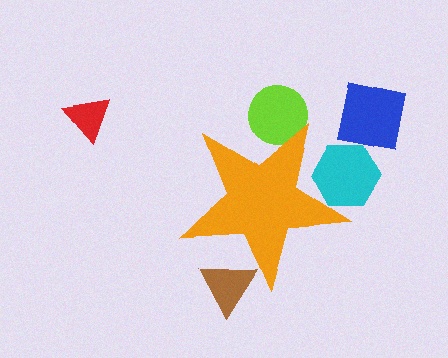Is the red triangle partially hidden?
No, the red triangle is fully visible.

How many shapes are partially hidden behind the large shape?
3 shapes are partially hidden.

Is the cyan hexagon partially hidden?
Yes, the cyan hexagon is partially hidden behind the orange star.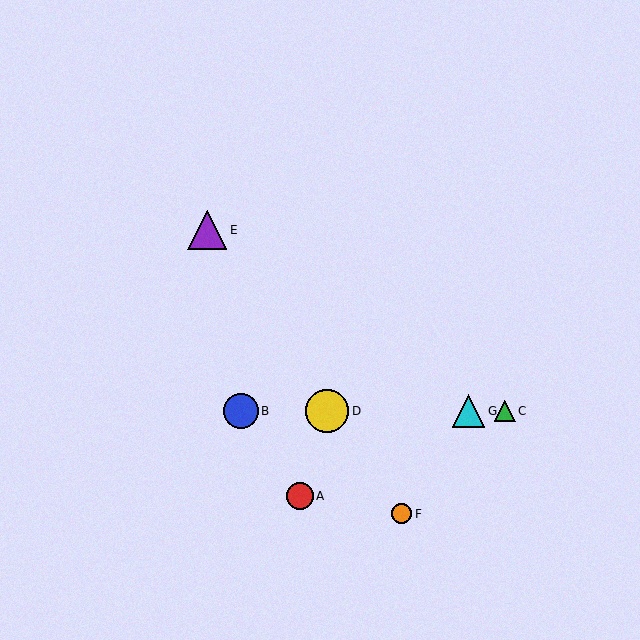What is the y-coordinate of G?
Object G is at y≈411.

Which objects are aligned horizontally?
Objects B, C, D, G are aligned horizontally.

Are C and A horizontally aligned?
No, C is at y≈411 and A is at y≈496.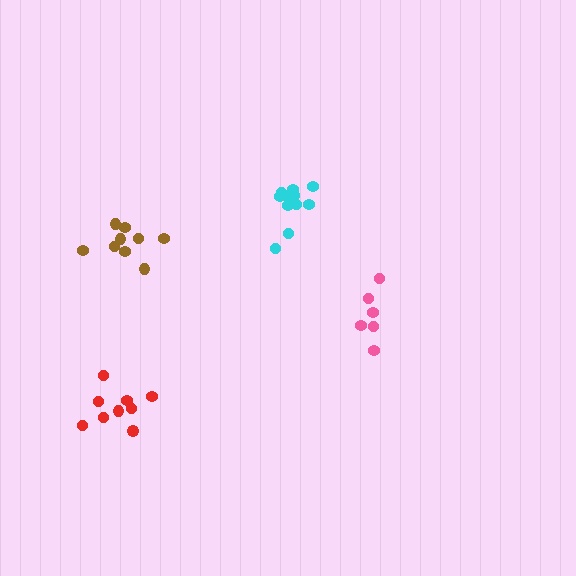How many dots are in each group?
Group 1: 6 dots, Group 2: 11 dots, Group 3: 9 dots, Group 4: 9 dots (35 total).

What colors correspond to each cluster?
The clusters are colored: pink, cyan, red, brown.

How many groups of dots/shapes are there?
There are 4 groups.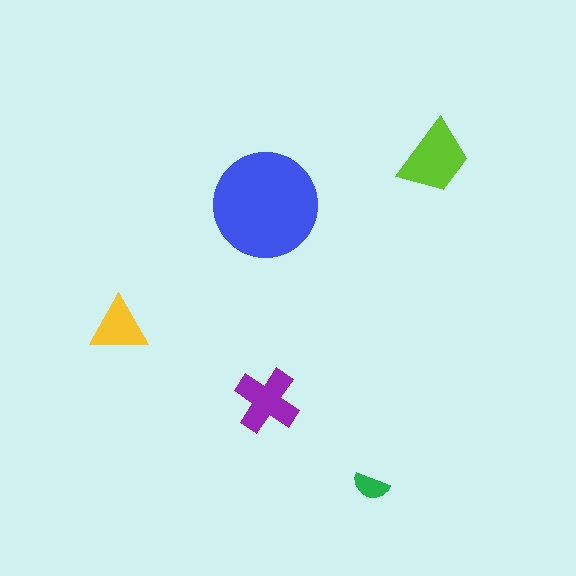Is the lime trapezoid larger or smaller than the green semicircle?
Larger.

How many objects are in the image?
There are 5 objects in the image.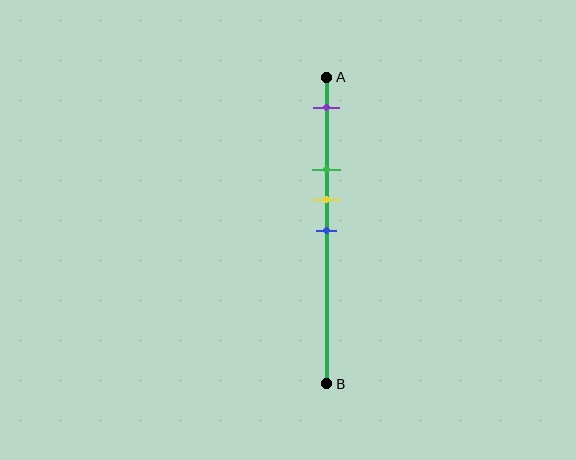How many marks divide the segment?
There are 4 marks dividing the segment.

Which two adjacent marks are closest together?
The yellow and blue marks are the closest adjacent pair.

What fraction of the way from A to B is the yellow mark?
The yellow mark is approximately 40% (0.4) of the way from A to B.